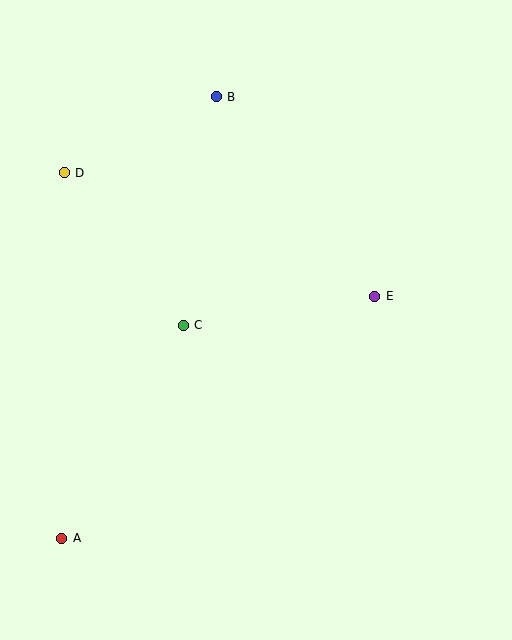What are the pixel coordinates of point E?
Point E is at (375, 296).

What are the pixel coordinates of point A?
Point A is at (62, 538).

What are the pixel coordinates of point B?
Point B is at (216, 97).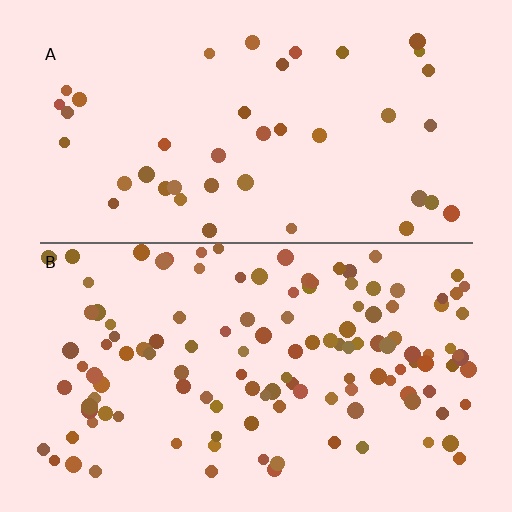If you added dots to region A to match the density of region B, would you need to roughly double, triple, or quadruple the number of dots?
Approximately triple.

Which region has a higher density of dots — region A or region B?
B (the bottom).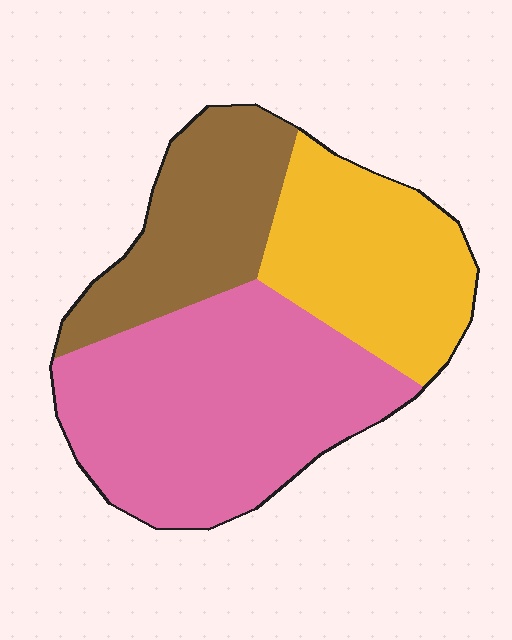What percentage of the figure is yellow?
Yellow takes up about one quarter (1/4) of the figure.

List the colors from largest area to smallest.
From largest to smallest: pink, yellow, brown.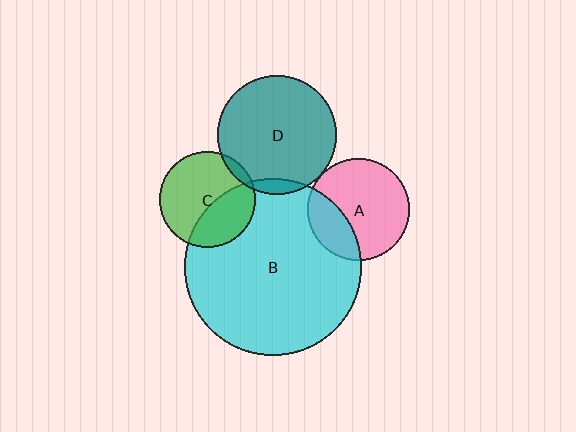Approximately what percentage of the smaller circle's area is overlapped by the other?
Approximately 5%.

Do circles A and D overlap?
Yes.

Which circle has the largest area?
Circle B (cyan).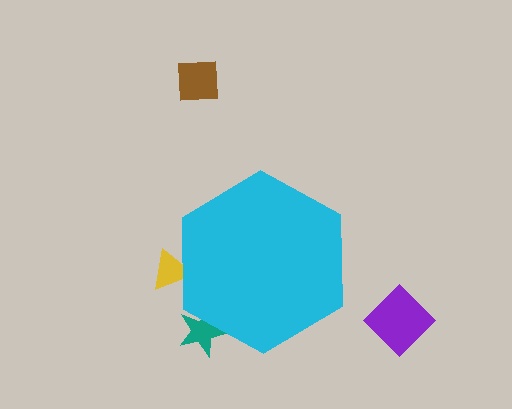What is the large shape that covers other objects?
A cyan hexagon.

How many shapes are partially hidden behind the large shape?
2 shapes are partially hidden.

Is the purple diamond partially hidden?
No, the purple diamond is fully visible.